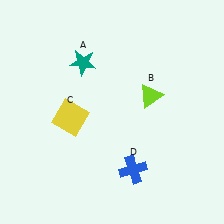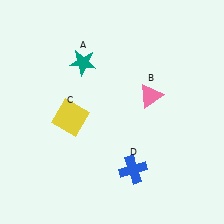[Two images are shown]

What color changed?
The triangle (B) changed from lime in Image 1 to pink in Image 2.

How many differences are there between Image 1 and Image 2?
There is 1 difference between the two images.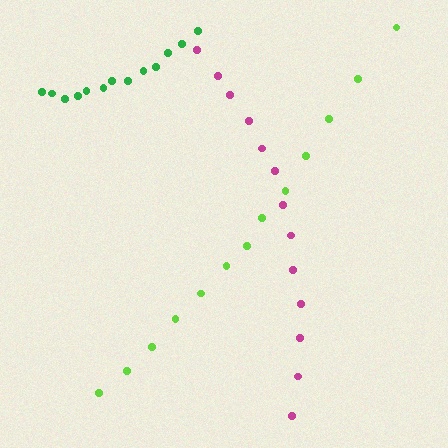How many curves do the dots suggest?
There are 3 distinct paths.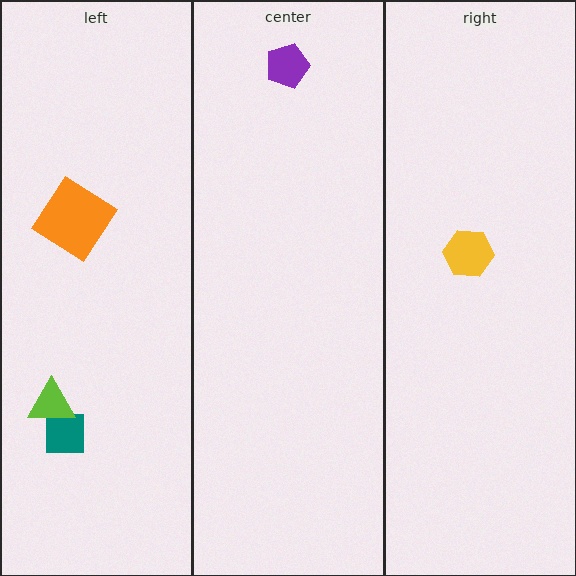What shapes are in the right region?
The yellow hexagon.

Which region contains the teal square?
The left region.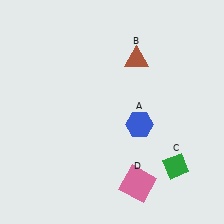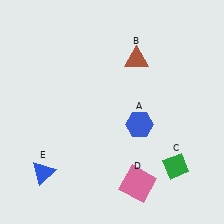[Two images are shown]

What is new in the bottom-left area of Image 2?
A blue triangle (E) was added in the bottom-left area of Image 2.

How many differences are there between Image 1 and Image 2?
There is 1 difference between the two images.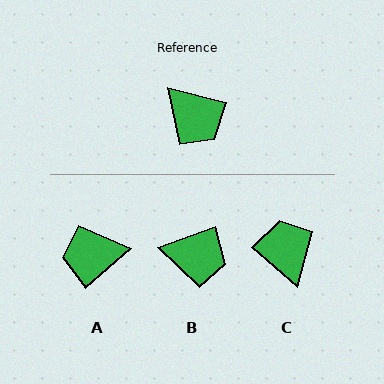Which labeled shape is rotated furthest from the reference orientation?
C, about 152 degrees away.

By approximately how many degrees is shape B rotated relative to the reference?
Approximately 34 degrees counter-clockwise.